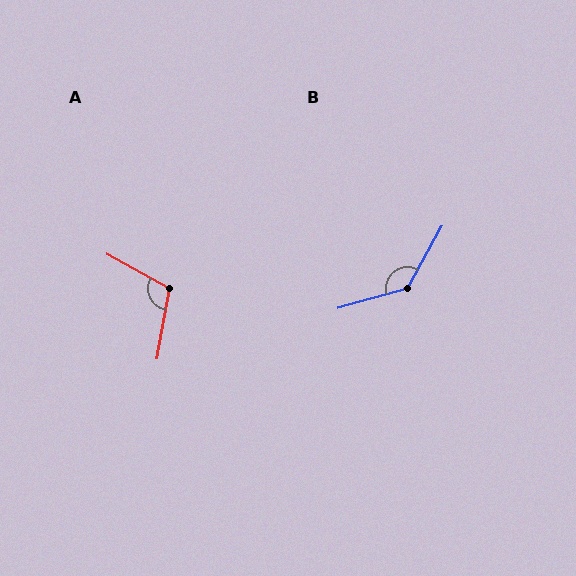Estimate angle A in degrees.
Approximately 109 degrees.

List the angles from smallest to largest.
A (109°), B (135°).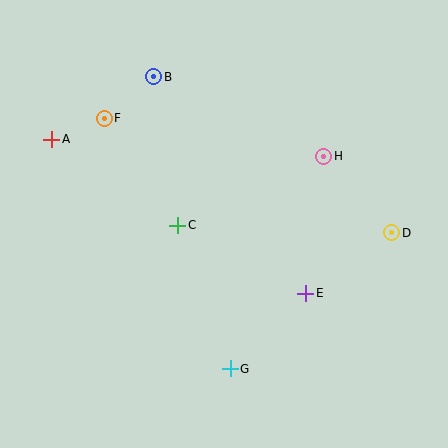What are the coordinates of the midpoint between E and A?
The midpoint between E and A is at (179, 216).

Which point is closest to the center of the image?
Point C at (178, 225) is closest to the center.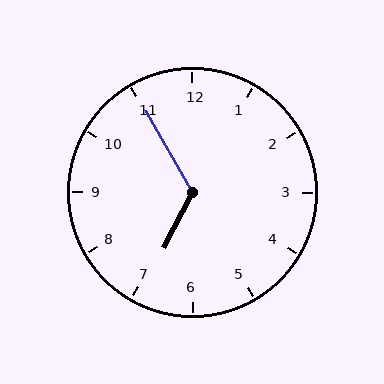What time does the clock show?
6:55.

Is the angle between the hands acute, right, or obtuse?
It is obtuse.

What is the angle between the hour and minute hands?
Approximately 122 degrees.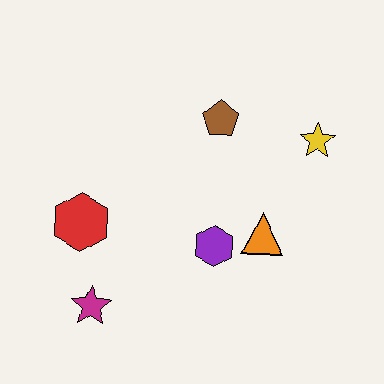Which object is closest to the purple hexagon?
The orange triangle is closest to the purple hexagon.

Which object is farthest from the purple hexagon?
The yellow star is farthest from the purple hexagon.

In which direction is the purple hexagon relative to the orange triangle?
The purple hexagon is to the left of the orange triangle.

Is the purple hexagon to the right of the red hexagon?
Yes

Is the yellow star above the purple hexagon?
Yes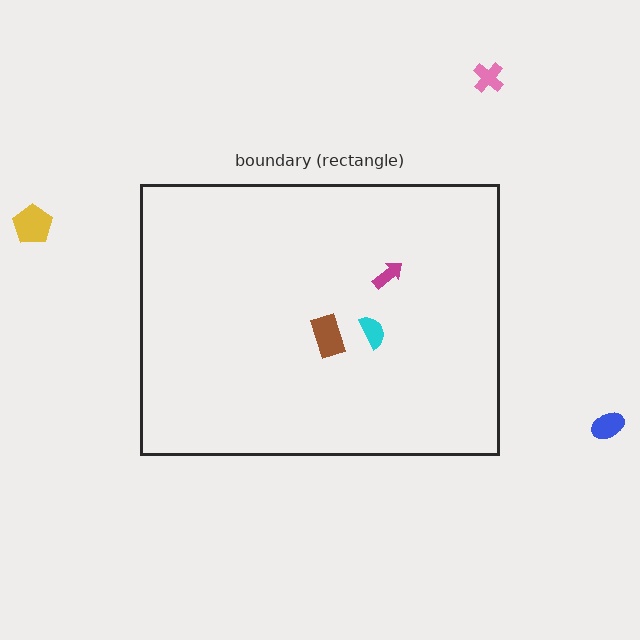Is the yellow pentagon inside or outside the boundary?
Outside.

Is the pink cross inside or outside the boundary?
Outside.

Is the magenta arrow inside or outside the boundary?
Inside.